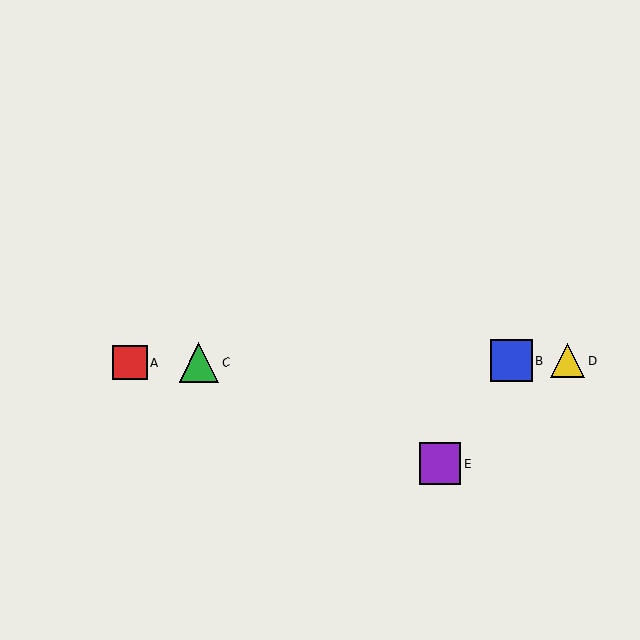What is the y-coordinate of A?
Object A is at y≈363.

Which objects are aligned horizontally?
Objects A, B, C, D are aligned horizontally.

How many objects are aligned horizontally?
4 objects (A, B, C, D) are aligned horizontally.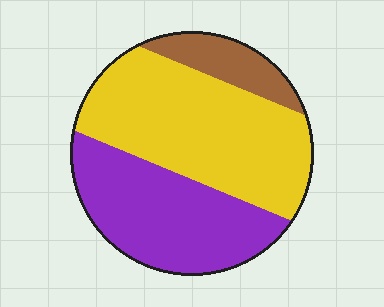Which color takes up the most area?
Yellow, at roughly 50%.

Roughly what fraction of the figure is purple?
Purple takes up between a quarter and a half of the figure.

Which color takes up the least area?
Brown, at roughly 10%.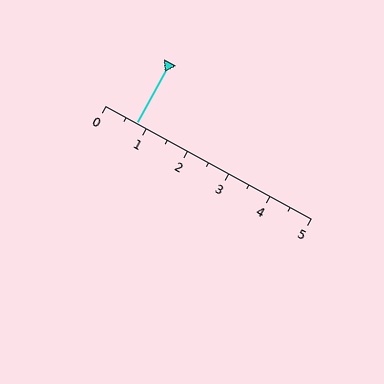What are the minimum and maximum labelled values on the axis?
The axis runs from 0 to 5.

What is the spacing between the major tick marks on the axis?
The major ticks are spaced 1 apart.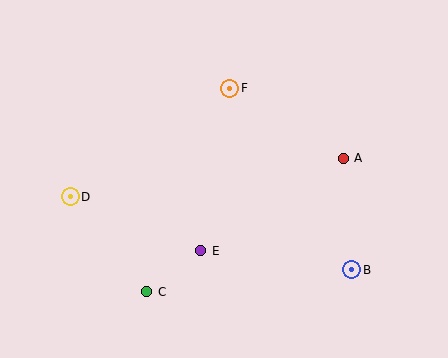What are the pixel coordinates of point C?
Point C is at (147, 292).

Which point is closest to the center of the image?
Point E at (201, 251) is closest to the center.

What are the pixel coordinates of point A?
Point A is at (343, 158).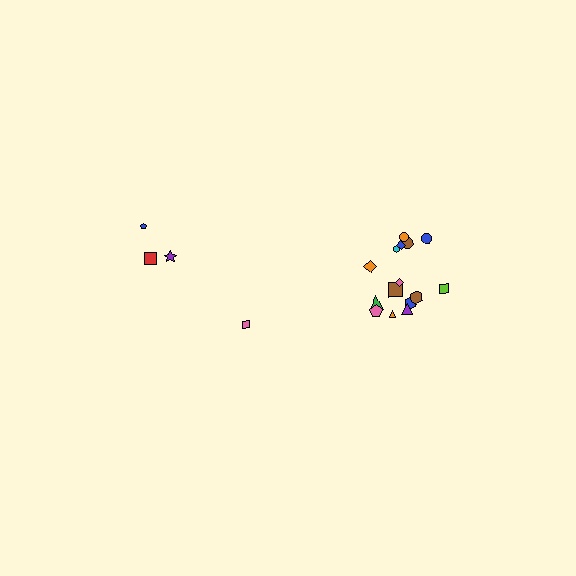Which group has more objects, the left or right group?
The right group.